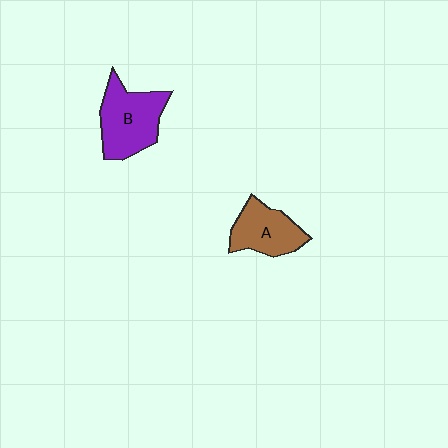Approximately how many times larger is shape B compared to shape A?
Approximately 1.3 times.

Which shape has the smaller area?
Shape A (brown).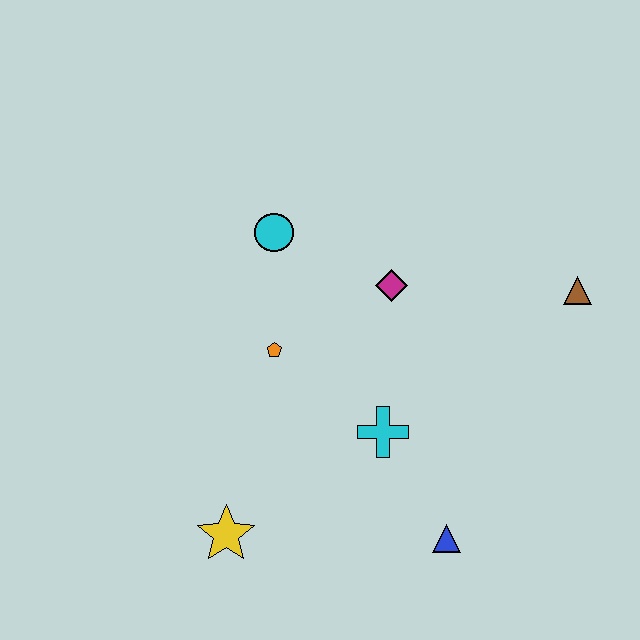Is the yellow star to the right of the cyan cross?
No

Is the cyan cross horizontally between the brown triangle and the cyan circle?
Yes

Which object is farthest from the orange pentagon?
The brown triangle is farthest from the orange pentagon.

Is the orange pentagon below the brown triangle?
Yes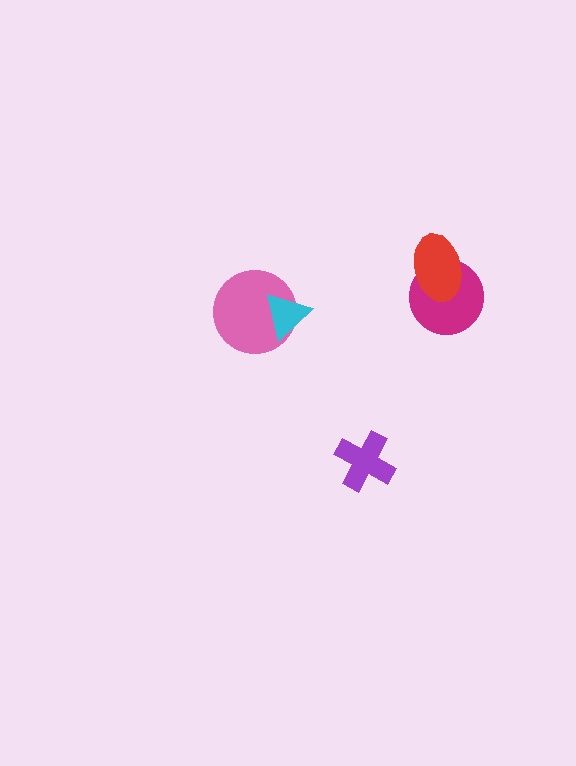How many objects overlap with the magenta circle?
1 object overlaps with the magenta circle.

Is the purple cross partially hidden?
No, no other shape covers it.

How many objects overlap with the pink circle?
1 object overlaps with the pink circle.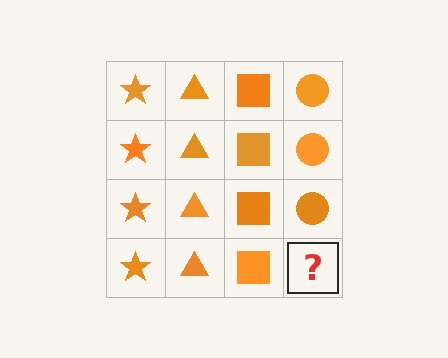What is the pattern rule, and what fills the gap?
The rule is that each column has a consistent shape. The gap should be filled with an orange circle.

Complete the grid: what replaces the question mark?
The question mark should be replaced with an orange circle.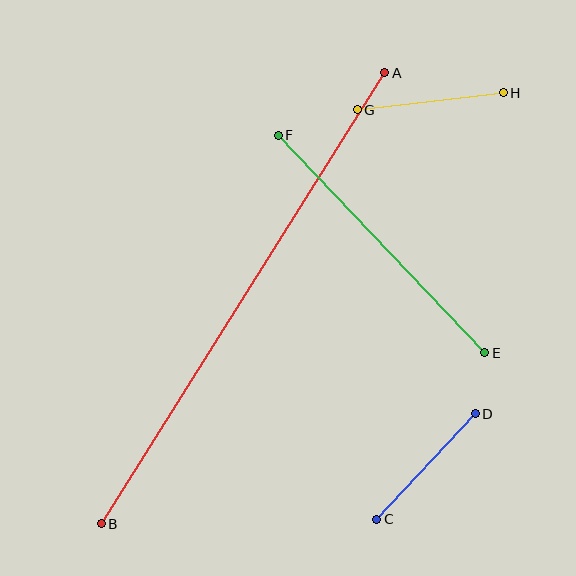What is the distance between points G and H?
The distance is approximately 147 pixels.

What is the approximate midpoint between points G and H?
The midpoint is at approximately (430, 101) pixels.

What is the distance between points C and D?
The distance is approximately 144 pixels.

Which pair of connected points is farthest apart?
Points A and B are farthest apart.